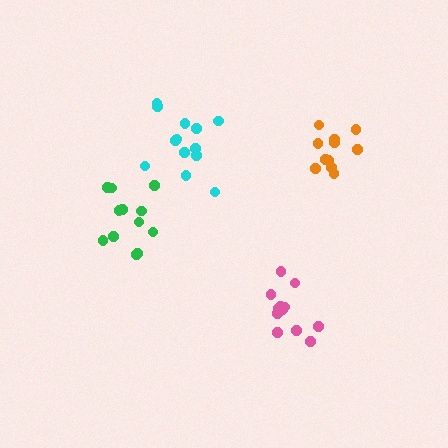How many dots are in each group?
Group 1: 11 dots, Group 2: 12 dots, Group 3: 12 dots, Group 4: 13 dots (48 total).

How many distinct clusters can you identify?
There are 4 distinct clusters.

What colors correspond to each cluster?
The clusters are colored: orange, pink, green, cyan.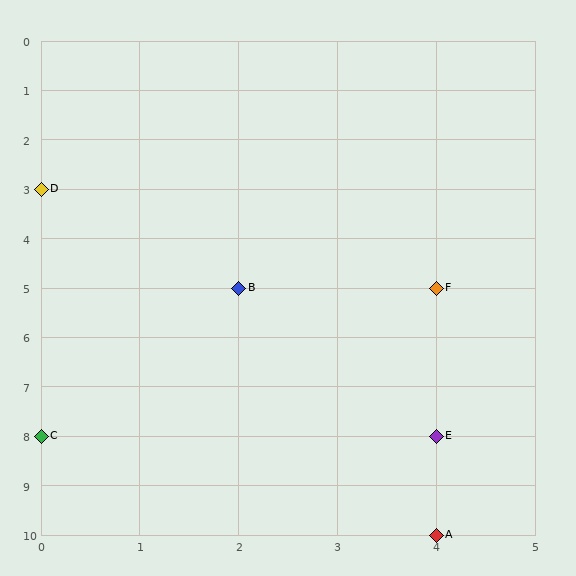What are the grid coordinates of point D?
Point D is at grid coordinates (0, 3).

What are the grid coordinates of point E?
Point E is at grid coordinates (4, 8).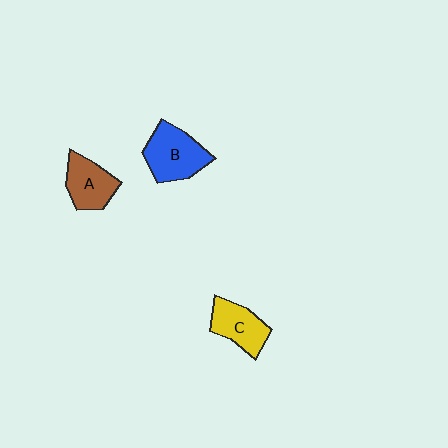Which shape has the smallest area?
Shape C (yellow).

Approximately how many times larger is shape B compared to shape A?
Approximately 1.3 times.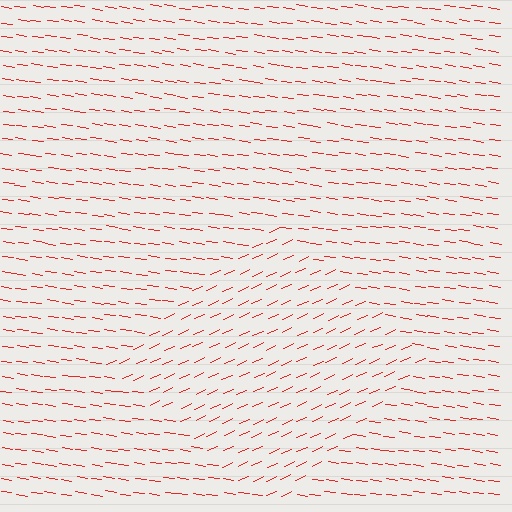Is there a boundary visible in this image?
Yes, there is a texture boundary formed by a change in line orientation.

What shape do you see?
I see a diamond.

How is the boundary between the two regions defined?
The boundary is defined purely by a change in line orientation (approximately 32 degrees difference). All lines are the same color and thickness.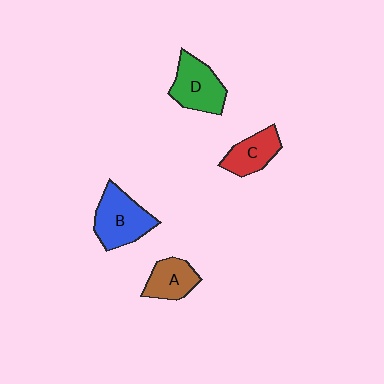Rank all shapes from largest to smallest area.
From largest to smallest: B (blue), D (green), C (red), A (brown).